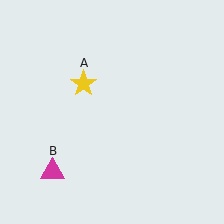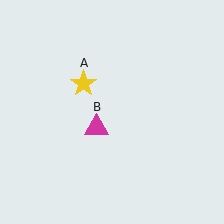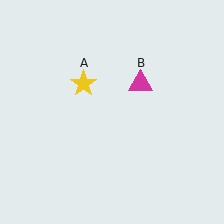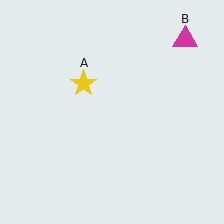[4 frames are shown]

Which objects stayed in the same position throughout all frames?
Yellow star (object A) remained stationary.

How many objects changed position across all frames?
1 object changed position: magenta triangle (object B).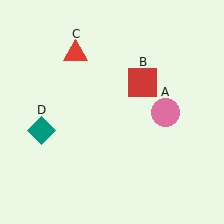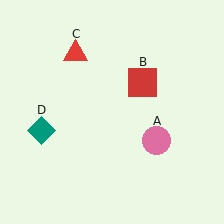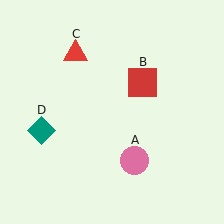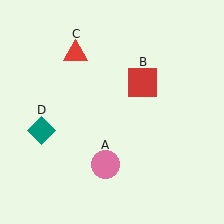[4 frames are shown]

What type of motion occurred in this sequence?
The pink circle (object A) rotated clockwise around the center of the scene.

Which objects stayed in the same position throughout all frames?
Red square (object B) and red triangle (object C) and teal diamond (object D) remained stationary.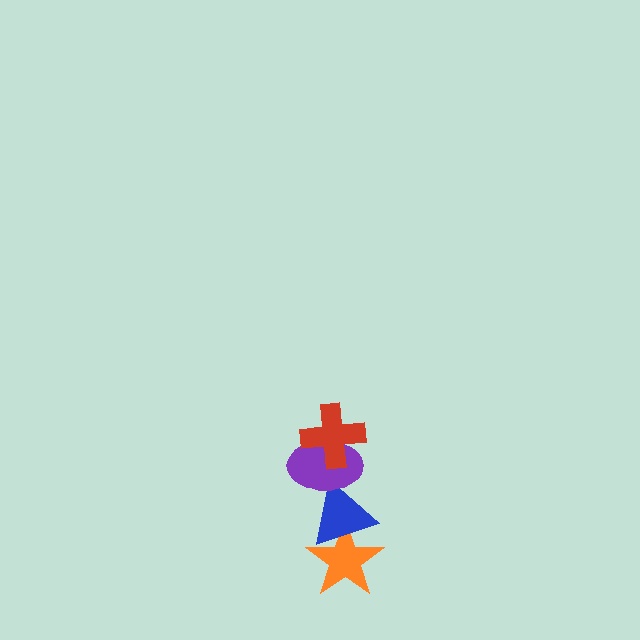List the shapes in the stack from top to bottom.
From top to bottom: the red cross, the purple ellipse, the blue triangle, the orange star.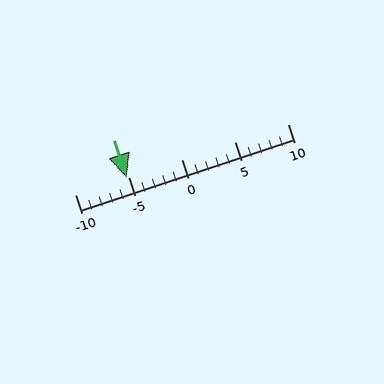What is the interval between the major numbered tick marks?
The major tick marks are spaced 5 units apart.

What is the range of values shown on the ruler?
The ruler shows values from -10 to 10.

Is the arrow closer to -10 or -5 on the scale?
The arrow is closer to -5.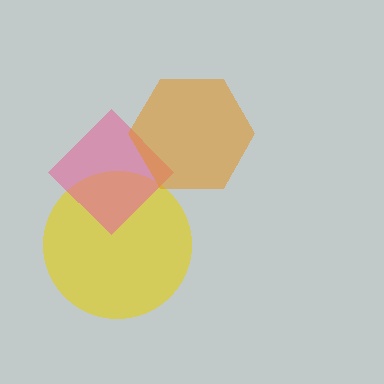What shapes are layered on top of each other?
The layered shapes are: a yellow circle, a pink diamond, an orange hexagon.